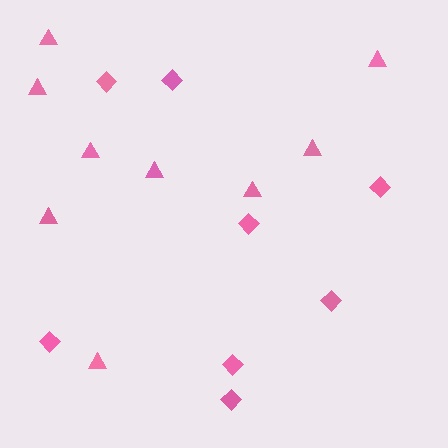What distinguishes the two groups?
There are 2 groups: one group of triangles (9) and one group of diamonds (8).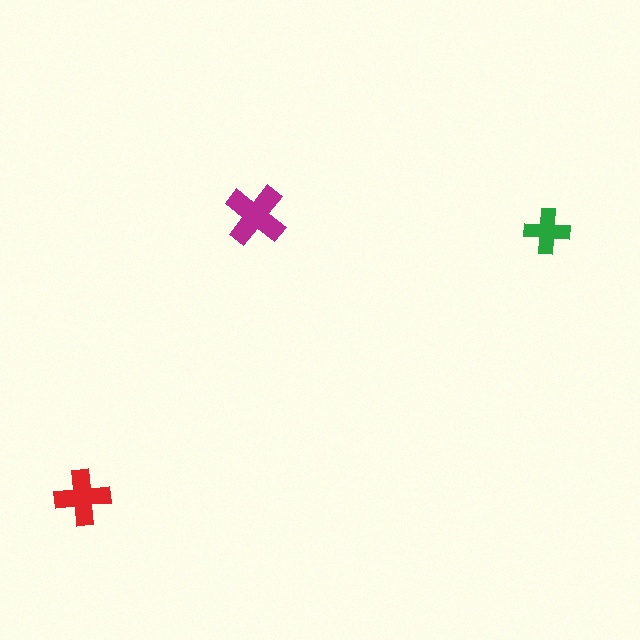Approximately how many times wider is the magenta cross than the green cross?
About 1.5 times wider.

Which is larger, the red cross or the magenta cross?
The magenta one.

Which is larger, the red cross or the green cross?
The red one.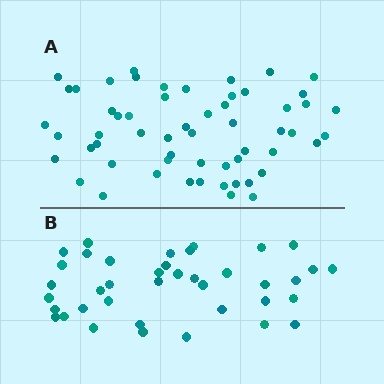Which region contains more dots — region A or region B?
Region A (the top region) has more dots.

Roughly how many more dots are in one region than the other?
Region A has approximately 20 more dots than region B.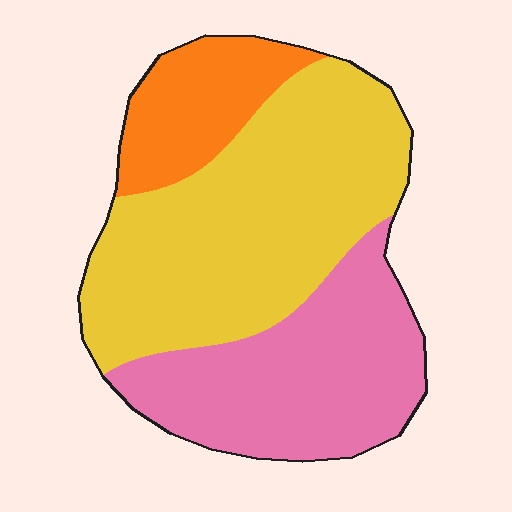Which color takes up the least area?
Orange, at roughly 15%.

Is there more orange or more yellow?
Yellow.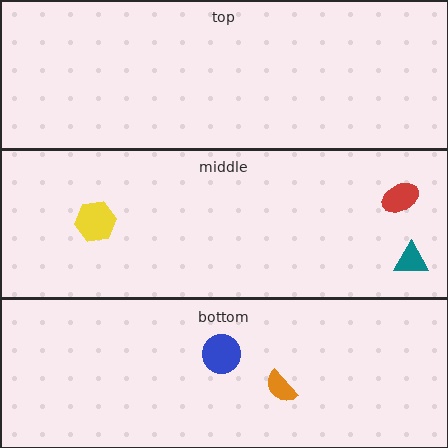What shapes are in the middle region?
The red ellipse, the yellow hexagon, the teal triangle.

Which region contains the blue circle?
The bottom region.